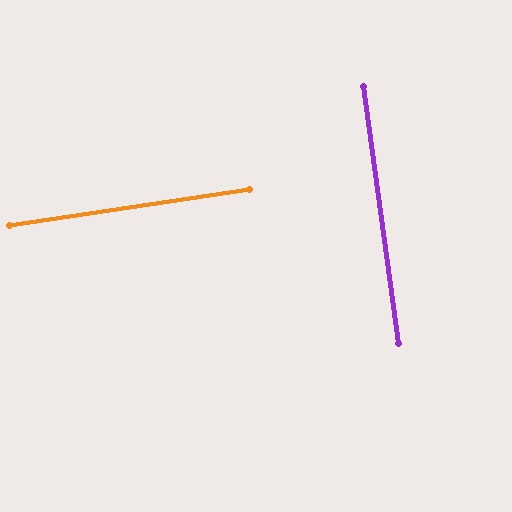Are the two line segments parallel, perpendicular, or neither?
Perpendicular — they meet at approximately 89°.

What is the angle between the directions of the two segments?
Approximately 89 degrees.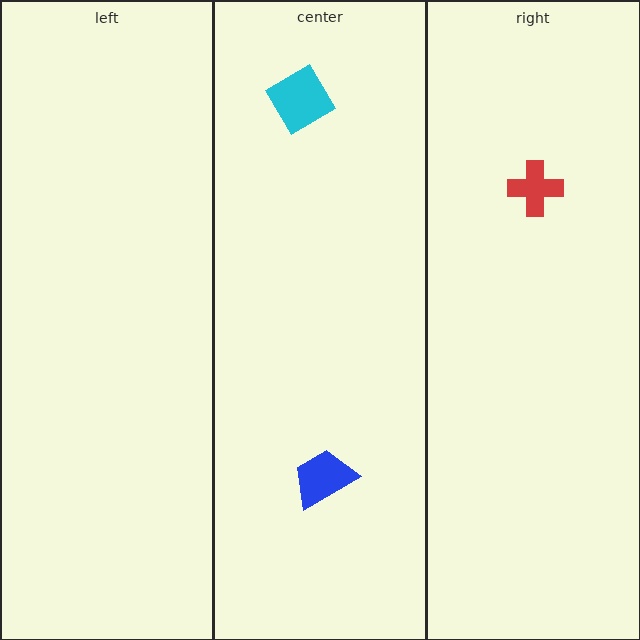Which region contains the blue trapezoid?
The center region.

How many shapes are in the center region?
2.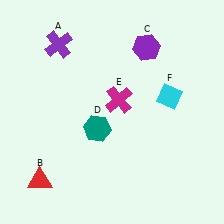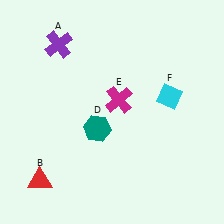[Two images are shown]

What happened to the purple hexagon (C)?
The purple hexagon (C) was removed in Image 2. It was in the top-right area of Image 1.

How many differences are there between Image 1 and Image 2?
There is 1 difference between the two images.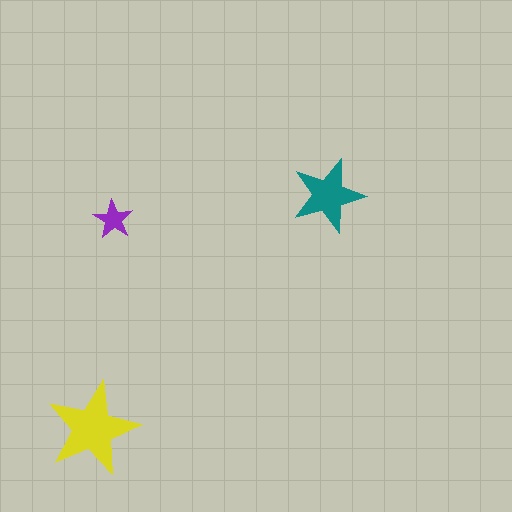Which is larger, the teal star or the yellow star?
The yellow one.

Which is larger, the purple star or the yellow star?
The yellow one.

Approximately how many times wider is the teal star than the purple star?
About 2 times wider.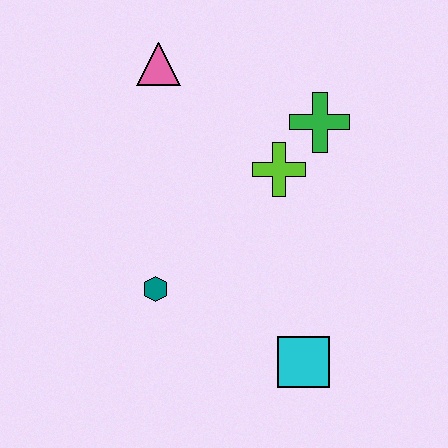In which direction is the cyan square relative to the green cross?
The cyan square is below the green cross.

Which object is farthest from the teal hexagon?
The green cross is farthest from the teal hexagon.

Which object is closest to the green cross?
The lime cross is closest to the green cross.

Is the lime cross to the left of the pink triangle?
No